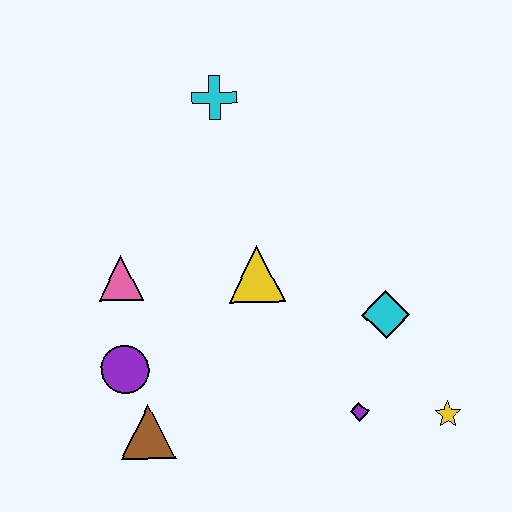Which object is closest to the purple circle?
The brown triangle is closest to the purple circle.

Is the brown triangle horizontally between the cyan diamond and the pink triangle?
Yes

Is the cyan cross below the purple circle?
No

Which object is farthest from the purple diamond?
The cyan cross is farthest from the purple diamond.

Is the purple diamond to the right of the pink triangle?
Yes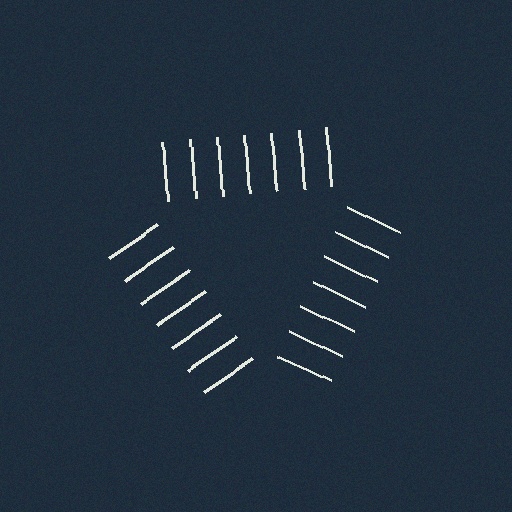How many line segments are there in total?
21 — 7 along each of the 3 edges.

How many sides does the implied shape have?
3 sides — the line-ends trace a triangle.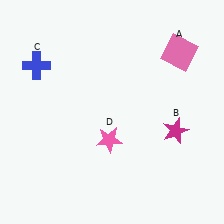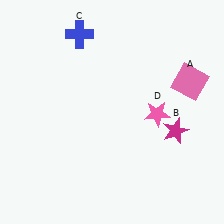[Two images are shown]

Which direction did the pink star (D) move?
The pink star (D) moved right.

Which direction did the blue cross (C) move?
The blue cross (C) moved right.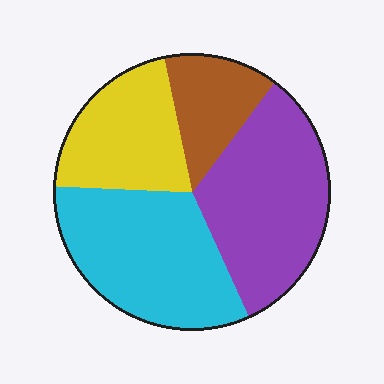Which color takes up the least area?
Brown, at roughly 15%.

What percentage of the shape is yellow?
Yellow takes up less than a quarter of the shape.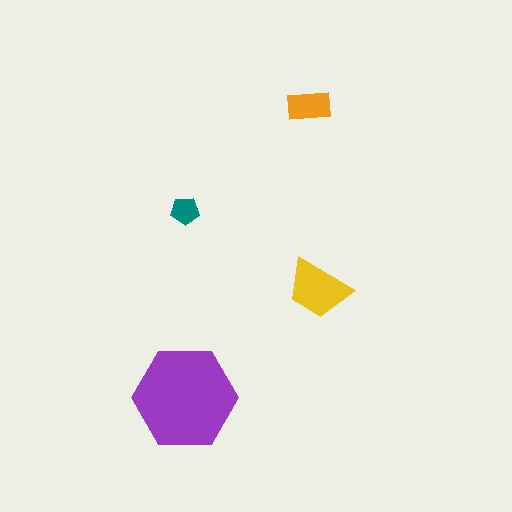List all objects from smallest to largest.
The teal pentagon, the orange rectangle, the yellow trapezoid, the purple hexagon.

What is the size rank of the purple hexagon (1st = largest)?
1st.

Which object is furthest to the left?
The teal pentagon is leftmost.